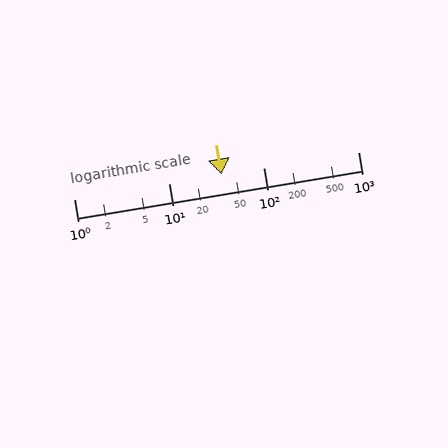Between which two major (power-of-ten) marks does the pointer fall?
The pointer is between 10 and 100.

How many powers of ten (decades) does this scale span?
The scale spans 3 decades, from 1 to 1000.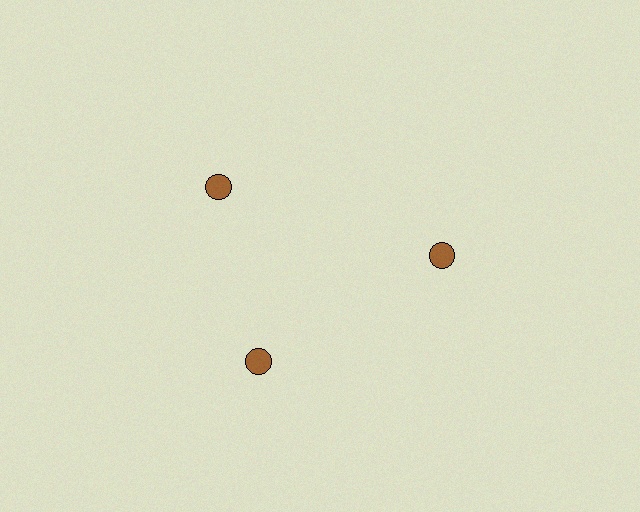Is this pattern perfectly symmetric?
No. The 3 brown circles are arranged in a ring, but one element near the 11 o'clock position is rotated out of alignment along the ring, breaking the 3-fold rotational symmetry.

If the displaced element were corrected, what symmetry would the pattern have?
It would have 3-fold rotational symmetry — the pattern would map onto itself every 120 degrees.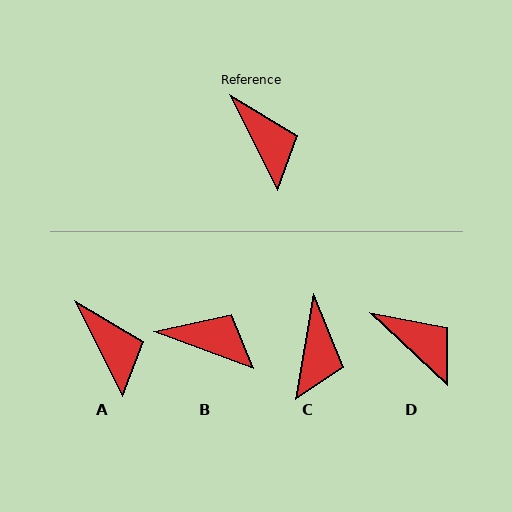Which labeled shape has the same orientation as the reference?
A.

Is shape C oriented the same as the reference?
No, it is off by about 37 degrees.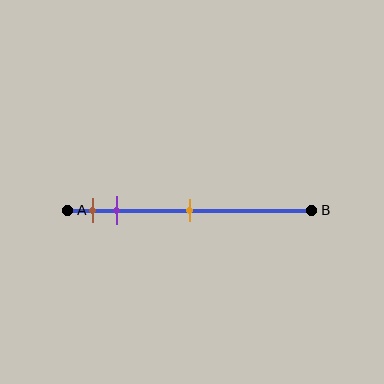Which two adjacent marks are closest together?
The brown and purple marks are the closest adjacent pair.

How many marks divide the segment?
There are 3 marks dividing the segment.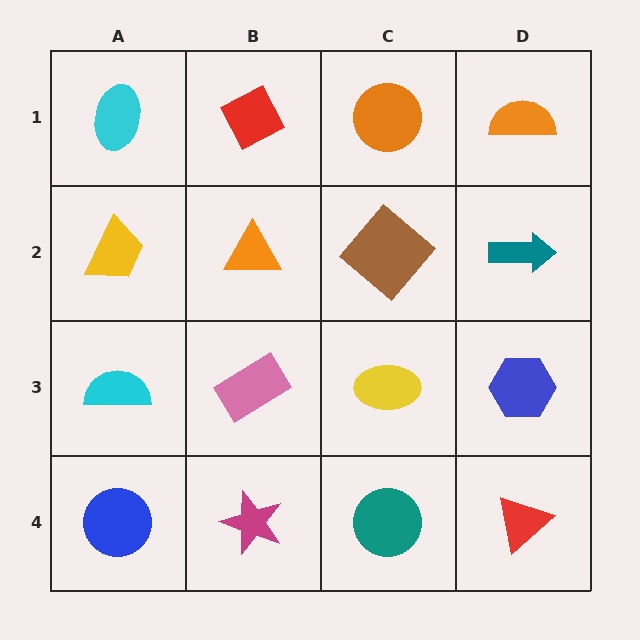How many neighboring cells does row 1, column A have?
2.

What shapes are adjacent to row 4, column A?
A cyan semicircle (row 3, column A), a magenta star (row 4, column B).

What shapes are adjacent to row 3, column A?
A yellow trapezoid (row 2, column A), a blue circle (row 4, column A), a pink rectangle (row 3, column B).